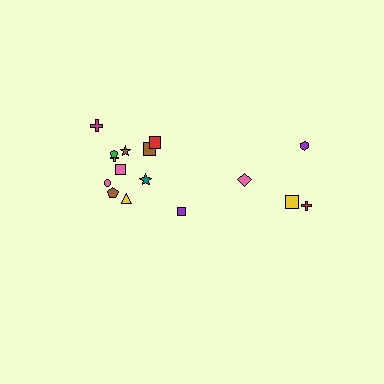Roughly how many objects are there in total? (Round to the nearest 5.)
Roughly 15 objects in total.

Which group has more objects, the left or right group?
The left group.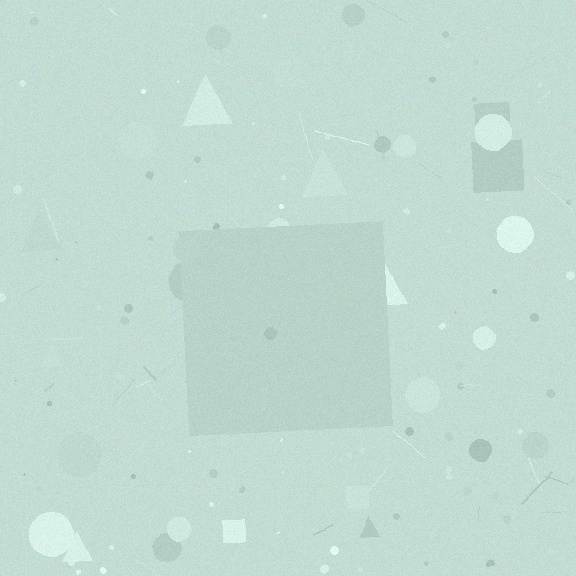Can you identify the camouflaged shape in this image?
The camouflaged shape is a square.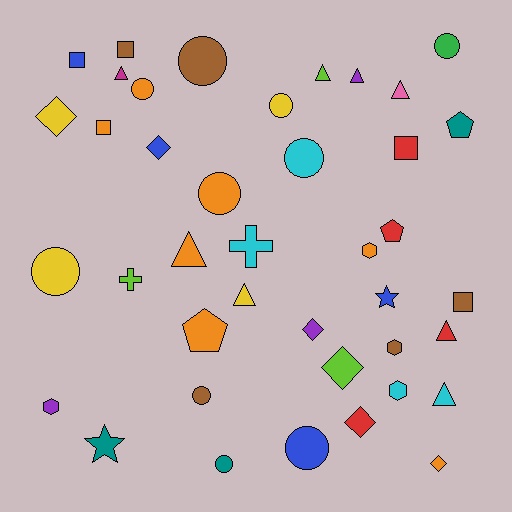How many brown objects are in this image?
There are 5 brown objects.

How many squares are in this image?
There are 5 squares.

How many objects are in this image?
There are 40 objects.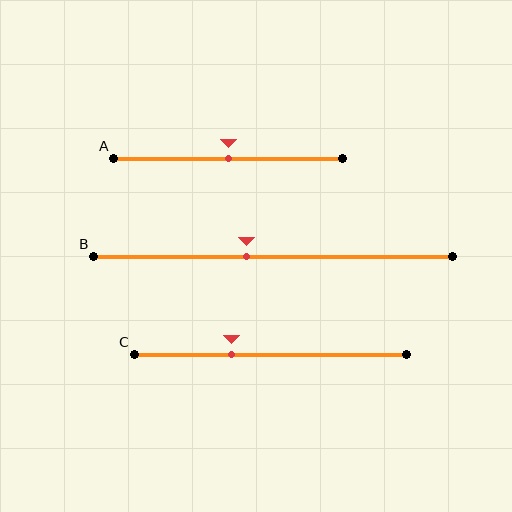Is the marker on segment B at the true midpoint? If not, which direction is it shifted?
No, the marker on segment B is shifted to the left by about 7% of the segment length.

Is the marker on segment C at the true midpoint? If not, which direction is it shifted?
No, the marker on segment C is shifted to the left by about 14% of the segment length.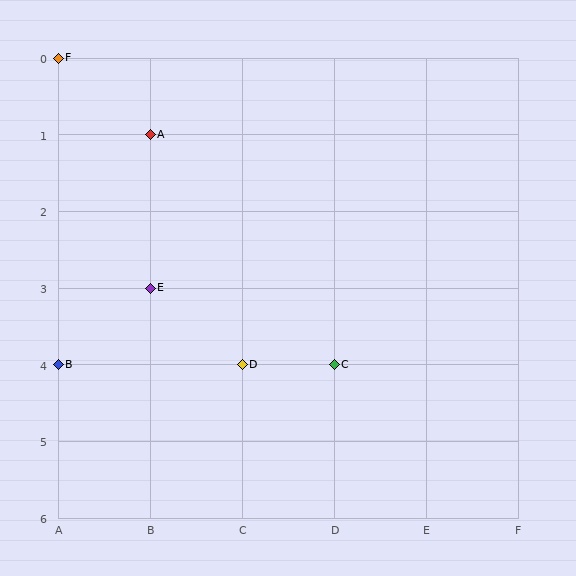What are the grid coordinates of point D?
Point D is at grid coordinates (C, 4).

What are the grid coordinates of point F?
Point F is at grid coordinates (A, 0).